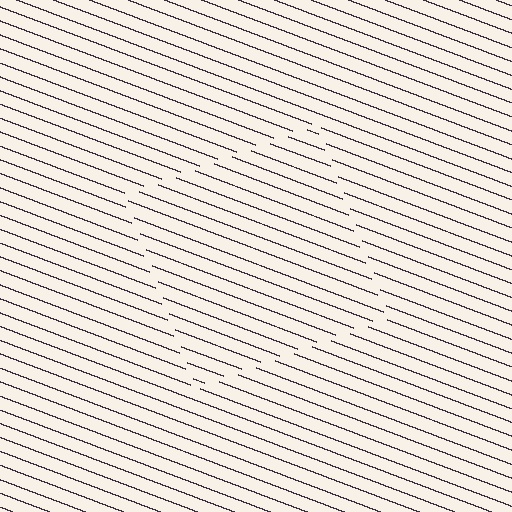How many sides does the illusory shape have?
4 sides — the line-ends trace a square.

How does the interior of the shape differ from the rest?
The interior of the shape contains the same grating, shifted by half a period — the contour is defined by the phase discontinuity where line-ends from the inner and outer gratings abut.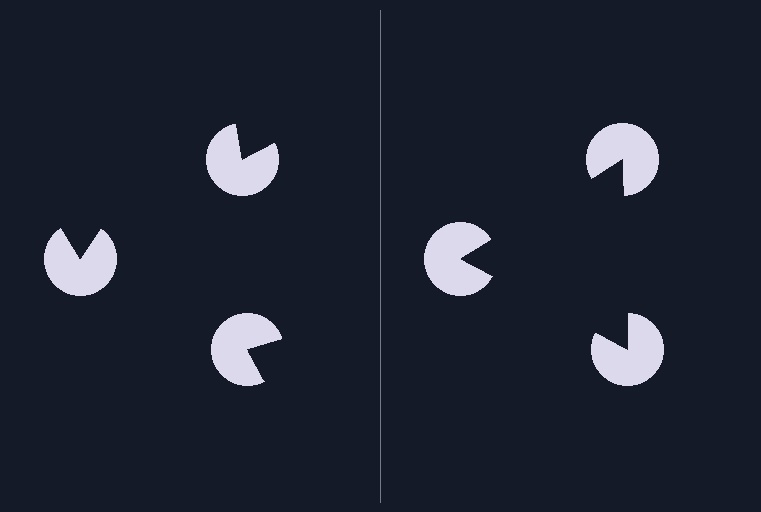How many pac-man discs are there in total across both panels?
6 — 3 on each side.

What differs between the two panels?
The pac-man discs are positioned identically on both sides; only the wedge orientations differ. On the right they align to a triangle; on the left they are misaligned.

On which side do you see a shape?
An illusory triangle appears on the right side. On the left side the wedge cuts are rotated, so no coherent shape forms.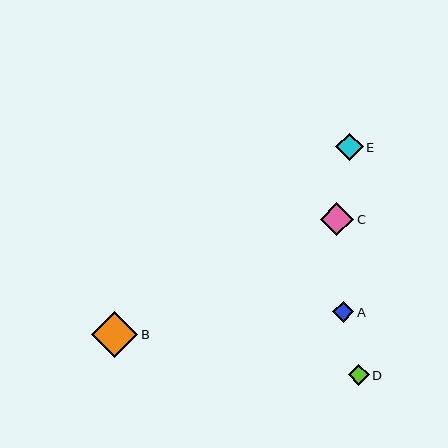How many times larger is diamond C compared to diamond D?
Diamond C is approximately 1.6 times the size of diamond D.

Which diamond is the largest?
Diamond B is the largest with a size of approximately 47 pixels.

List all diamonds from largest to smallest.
From largest to smallest: B, C, E, D, A.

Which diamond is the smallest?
Diamond A is the smallest with a size of approximately 21 pixels.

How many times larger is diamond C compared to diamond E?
Diamond C is approximately 1.2 times the size of diamond E.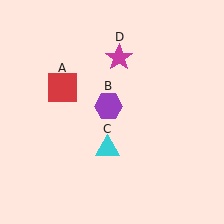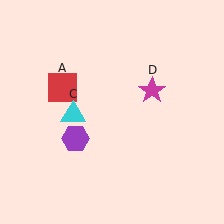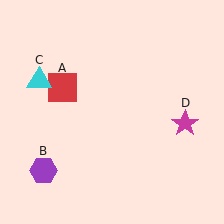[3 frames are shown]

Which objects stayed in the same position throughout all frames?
Red square (object A) remained stationary.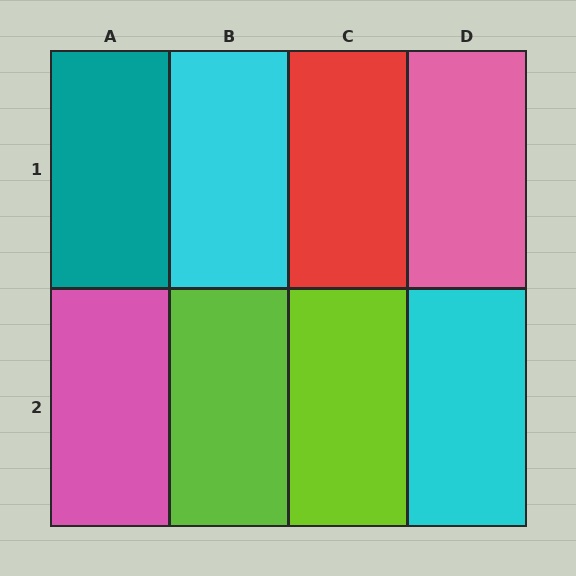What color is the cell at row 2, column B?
Lime.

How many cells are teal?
1 cell is teal.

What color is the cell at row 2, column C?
Lime.